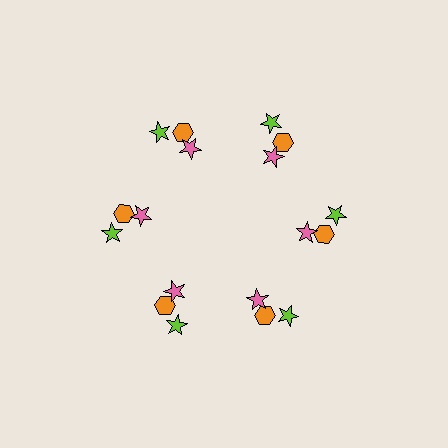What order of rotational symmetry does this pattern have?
This pattern has 6-fold rotational symmetry.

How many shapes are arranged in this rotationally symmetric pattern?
There are 18 shapes, arranged in 6 groups of 3.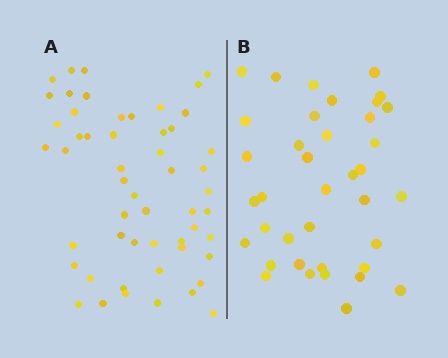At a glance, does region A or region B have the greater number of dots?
Region A (the left region) has more dots.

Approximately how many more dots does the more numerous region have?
Region A has approximately 15 more dots than region B.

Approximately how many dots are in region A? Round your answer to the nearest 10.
About 50 dots. (The exact count is 53, which rounds to 50.)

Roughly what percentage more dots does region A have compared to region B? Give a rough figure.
About 40% more.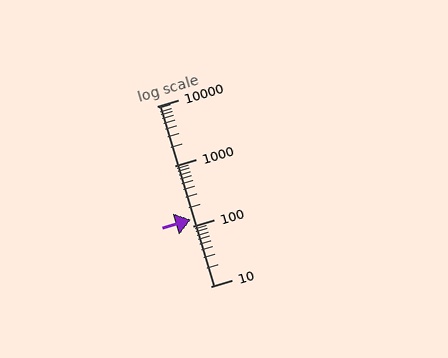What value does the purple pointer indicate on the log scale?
The pointer indicates approximately 130.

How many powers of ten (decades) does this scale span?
The scale spans 3 decades, from 10 to 10000.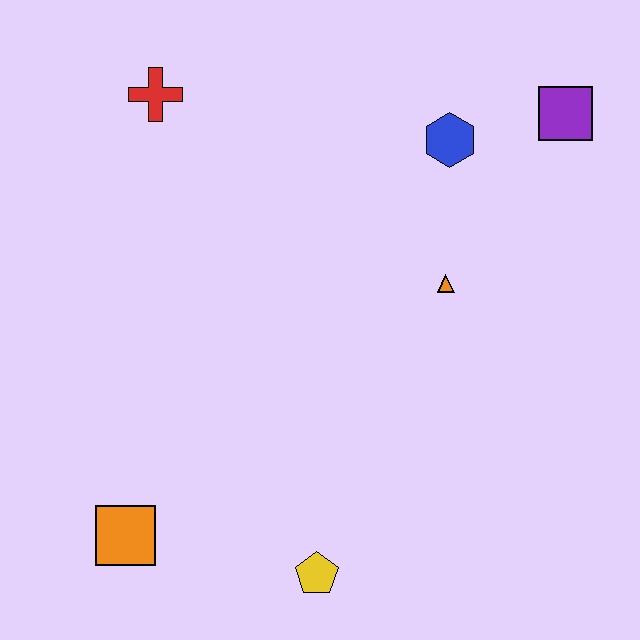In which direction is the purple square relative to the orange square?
The purple square is to the right of the orange square.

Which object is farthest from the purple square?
The orange square is farthest from the purple square.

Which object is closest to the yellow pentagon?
The orange square is closest to the yellow pentagon.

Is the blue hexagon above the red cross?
No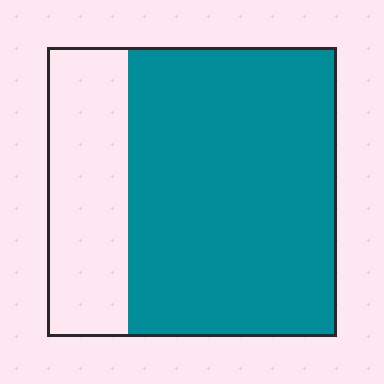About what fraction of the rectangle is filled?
About three quarters (3/4).